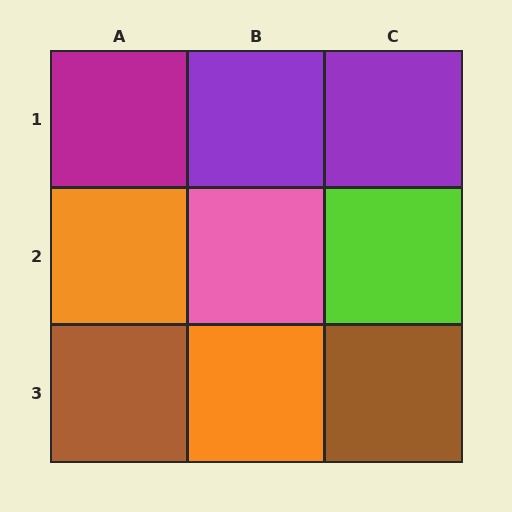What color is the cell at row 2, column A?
Orange.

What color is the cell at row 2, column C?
Lime.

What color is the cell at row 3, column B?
Orange.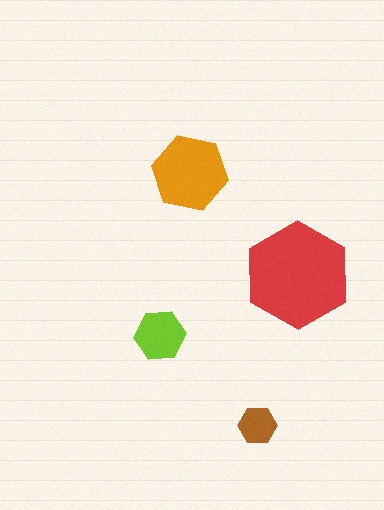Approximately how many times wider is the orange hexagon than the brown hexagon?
About 2 times wider.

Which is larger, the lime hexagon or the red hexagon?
The red one.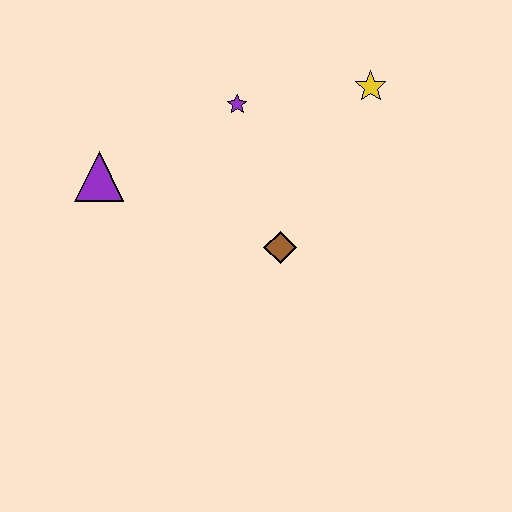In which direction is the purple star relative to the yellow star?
The purple star is to the left of the yellow star.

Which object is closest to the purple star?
The yellow star is closest to the purple star.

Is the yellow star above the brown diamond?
Yes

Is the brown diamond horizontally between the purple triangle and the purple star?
No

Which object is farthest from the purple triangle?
The yellow star is farthest from the purple triangle.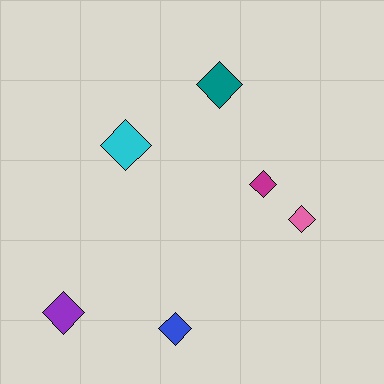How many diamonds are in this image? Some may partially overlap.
There are 6 diamonds.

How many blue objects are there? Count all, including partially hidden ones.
There is 1 blue object.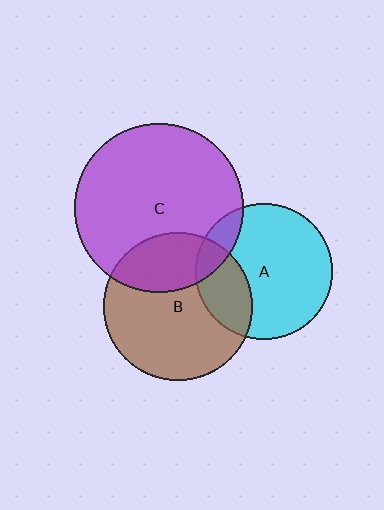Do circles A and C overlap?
Yes.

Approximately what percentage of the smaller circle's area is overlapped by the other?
Approximately 15%.